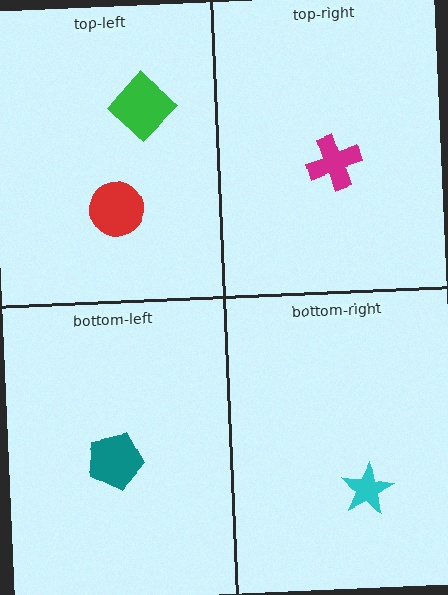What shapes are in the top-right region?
The magenta cross.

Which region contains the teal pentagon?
The bottom-left region.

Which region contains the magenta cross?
The top-right region.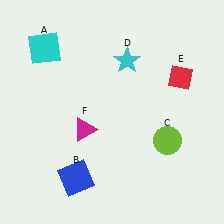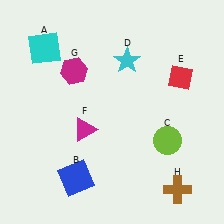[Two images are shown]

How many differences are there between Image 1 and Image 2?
There are 2 differences between the two images.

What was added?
A magenta hexagon (G), a brown cross (H) were added in Image 2.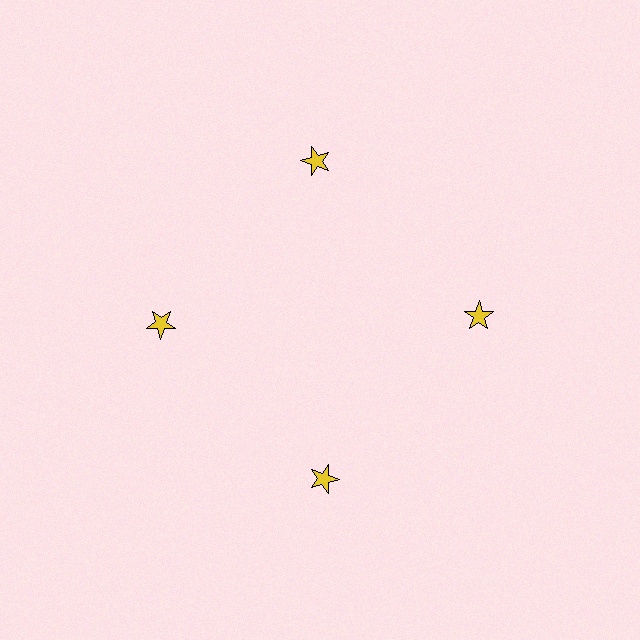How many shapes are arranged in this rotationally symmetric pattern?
There are 4 shapes, arranged in 4 groups of 1.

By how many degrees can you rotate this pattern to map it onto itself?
The pattern maps onto itself every 90 degrees of rotation.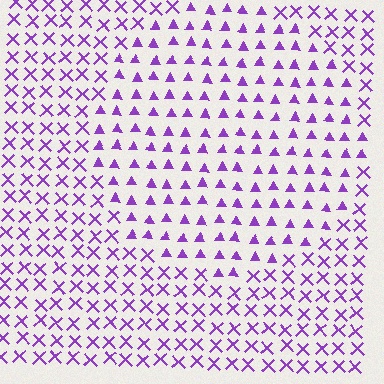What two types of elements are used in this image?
The image uses triangles inside the circle region and X marks outside it.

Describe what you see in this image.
The image is filled with small purple elements arranged in a uniform grid. A circle-shaped region contains triangles, while the surrounding area contains X marks. The boundary is defined purely by the change in element shape.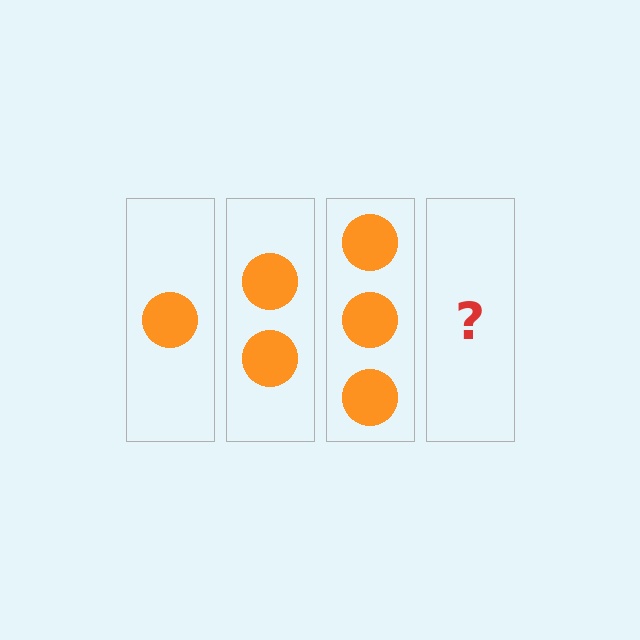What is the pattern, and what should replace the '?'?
The pattern is that each step adds one more circle. The '?' should be 4 circles.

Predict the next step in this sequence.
The next step is 4 circles.